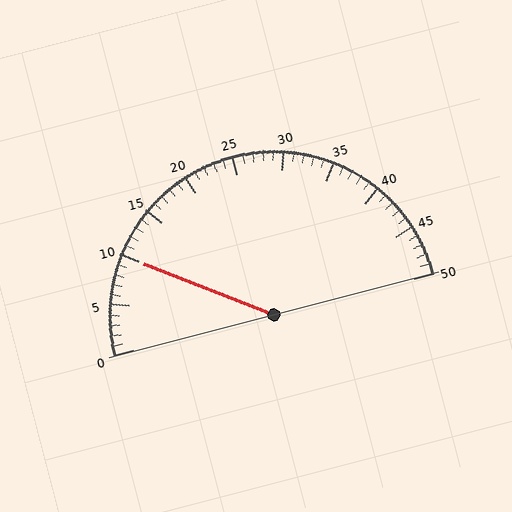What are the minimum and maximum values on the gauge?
The gauge ranges from 0 to 50.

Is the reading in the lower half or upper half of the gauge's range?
The reading is in the lower half of the range (0 to 50).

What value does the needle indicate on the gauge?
The needle indicates approximately 10.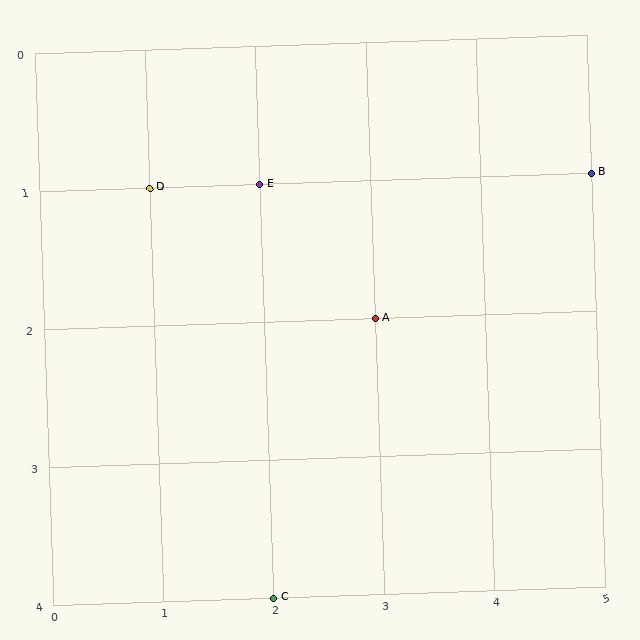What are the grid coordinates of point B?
Point B is at grid coordinates (5, 1).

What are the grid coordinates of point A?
Point A is at grid coordinates (3, 2).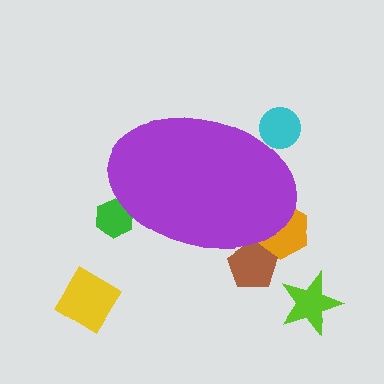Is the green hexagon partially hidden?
Yes, the green hexagon is partially hidden behind the purple ellipse.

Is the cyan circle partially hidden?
Yes, the cyan circle is partially hidden behind the purple ellipse.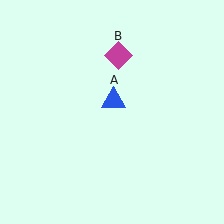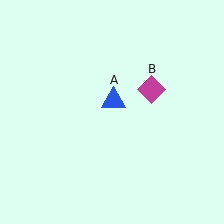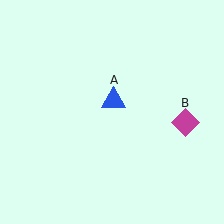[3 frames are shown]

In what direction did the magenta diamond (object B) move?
The magenta diamond (object B) moved down and to the right.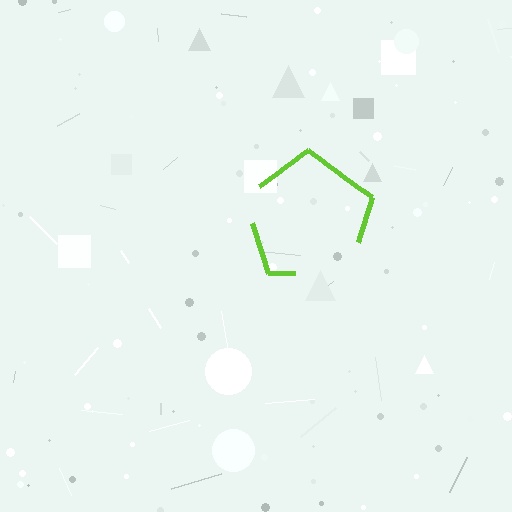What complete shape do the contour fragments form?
The contour fragments form a pentagon.